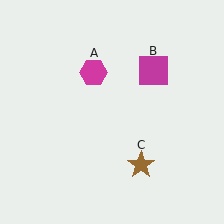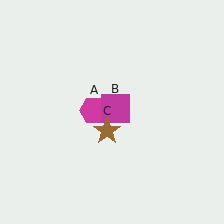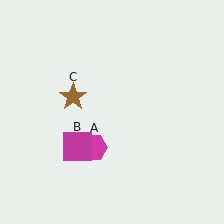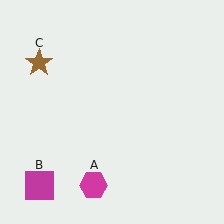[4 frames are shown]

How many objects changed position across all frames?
3 objects changed position: magenta hexagon (object A), magenta square (object B), brown star (object C).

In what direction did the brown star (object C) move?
The brown star (object C) moved up and to the left.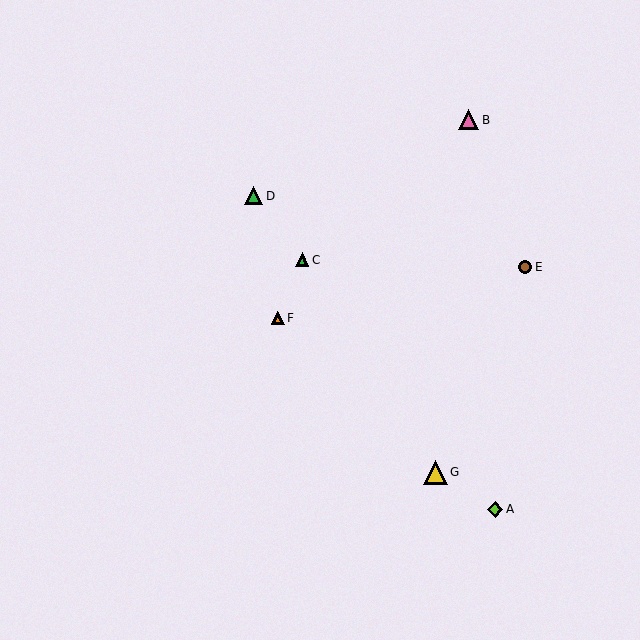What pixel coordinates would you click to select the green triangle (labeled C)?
Click at (302, 260) to select the green triangle C.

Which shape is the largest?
The yellow triangle (labeled G) is the largest.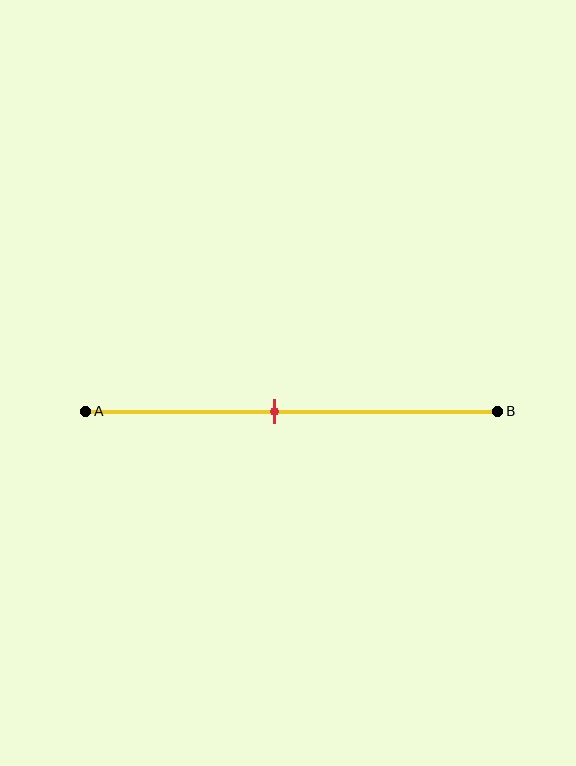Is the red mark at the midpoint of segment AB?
No, the mark is at about 45% from A, not at the 50% midpoint.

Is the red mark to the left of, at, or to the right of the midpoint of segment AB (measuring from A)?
The red mark is to the left of the midpoint of segment AB.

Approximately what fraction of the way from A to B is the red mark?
The red mark is approximately 45% of the way from A to B.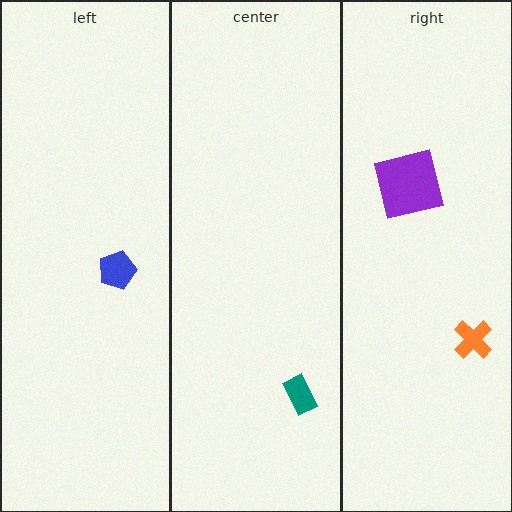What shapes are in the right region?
The purple square, the orange cross.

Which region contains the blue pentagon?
The left region.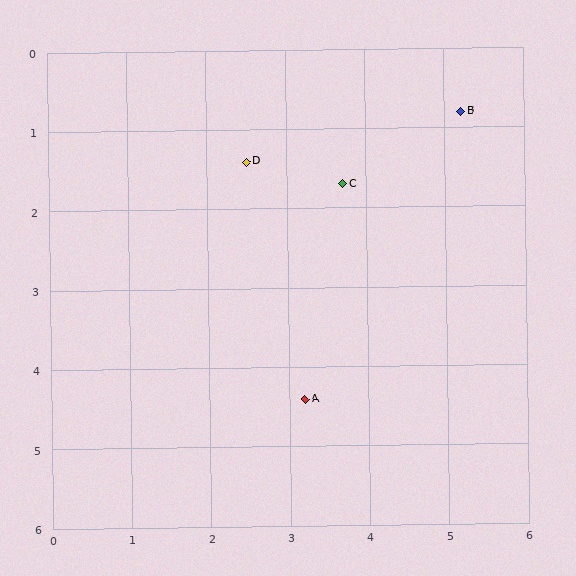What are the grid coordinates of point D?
Point D is at approximately (2.5, 1.4).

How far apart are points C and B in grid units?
Points C and B are about 1.7 grid units apart.